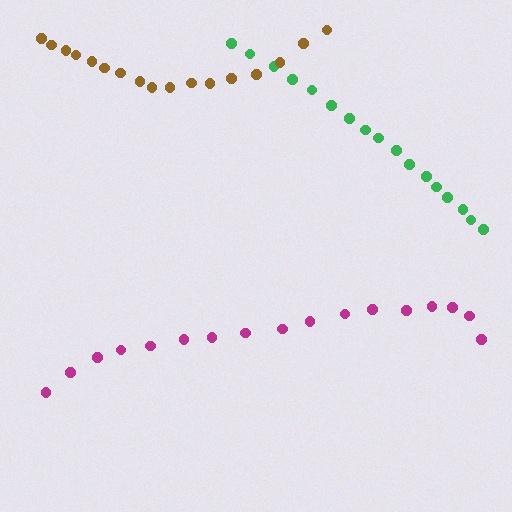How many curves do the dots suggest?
There are 3 distinct paths.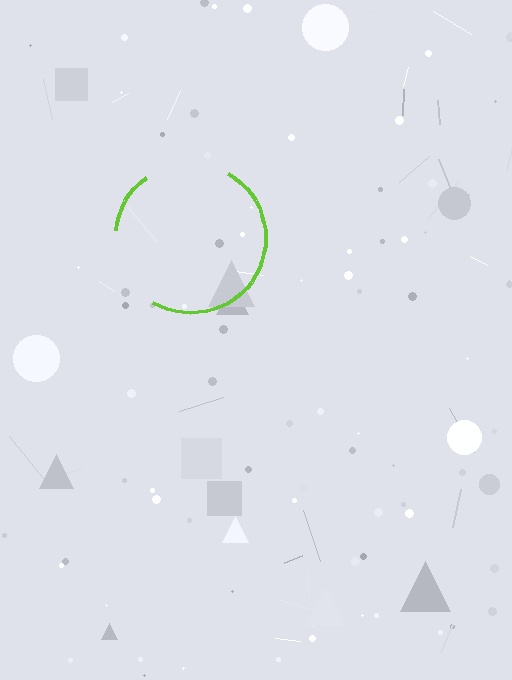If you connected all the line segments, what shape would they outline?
They would outline a circle.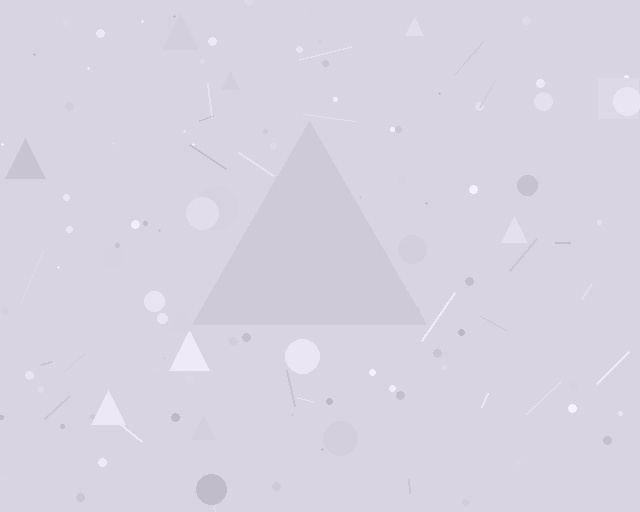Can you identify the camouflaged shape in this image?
The camouflaged shape is a triangle.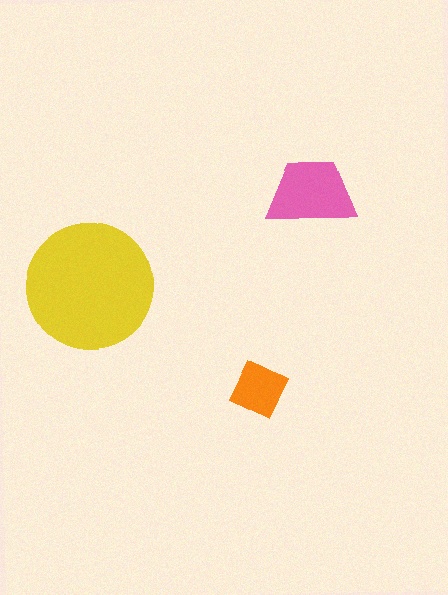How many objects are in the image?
There are 3 objects in the image.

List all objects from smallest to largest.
The orange diamond, the pink trapezoid, the yellow circle.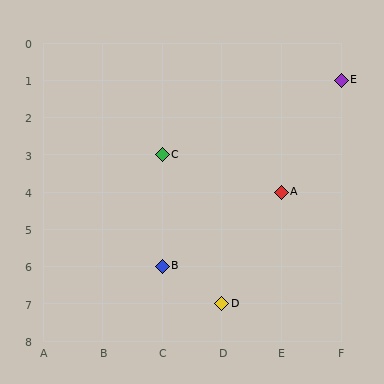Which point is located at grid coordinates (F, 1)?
Point E is at (F, 1).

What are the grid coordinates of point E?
Point E is at grid coordinates (F, 1).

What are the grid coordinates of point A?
Point A is at grid coordinates (E, 4).